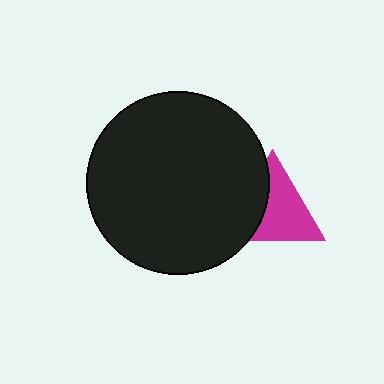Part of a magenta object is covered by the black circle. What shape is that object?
It is a triangle.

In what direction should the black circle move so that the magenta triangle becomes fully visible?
The black circle should move left. That is the shortest direction to clear the overlap and leave the magenta triangle fully visible.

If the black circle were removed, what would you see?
You would see the complete magenta triangle.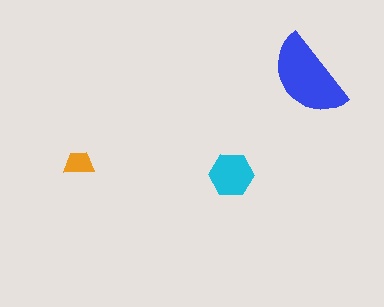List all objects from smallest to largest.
The orange trapezoid, the cyan hexagon, the blue semicircle.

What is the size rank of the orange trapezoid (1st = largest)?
3rd.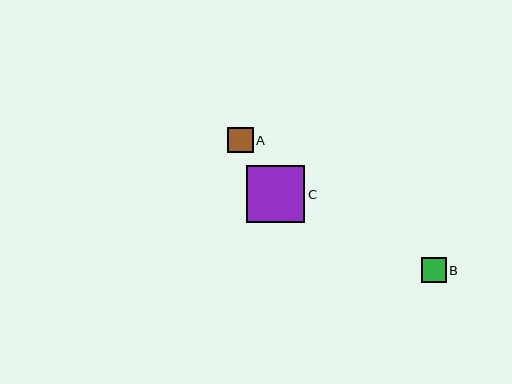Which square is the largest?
Square C is the largest with a size of approximately 58 pixels.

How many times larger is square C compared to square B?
Square C is approximately 2.3 times the size of square B.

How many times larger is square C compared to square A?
Square C is approximately 2.3 times the size of square A.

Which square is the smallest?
Square B is the smallest with a size of approximately 25 pixels.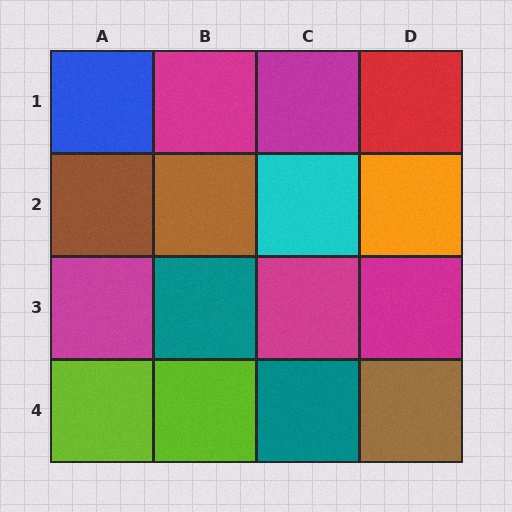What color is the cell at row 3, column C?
Magenta.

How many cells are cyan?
1 cell is cyan.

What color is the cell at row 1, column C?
Magenta.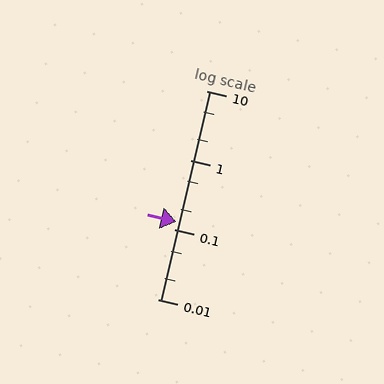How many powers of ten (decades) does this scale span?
The scale spans 3 decades, from 0.01 to 10.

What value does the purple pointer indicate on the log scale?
The pointer indicates approximately 0.13.